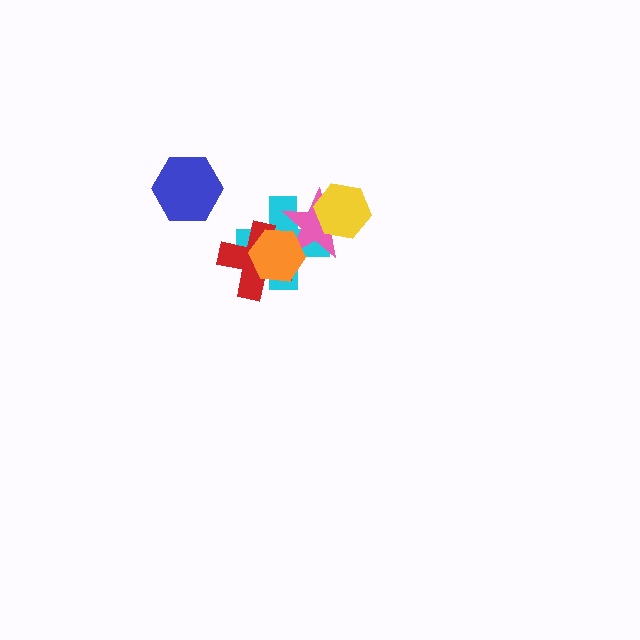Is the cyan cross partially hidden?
Yes, it is partially covered by another shape.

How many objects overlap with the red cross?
2 objects overlap with the red cross.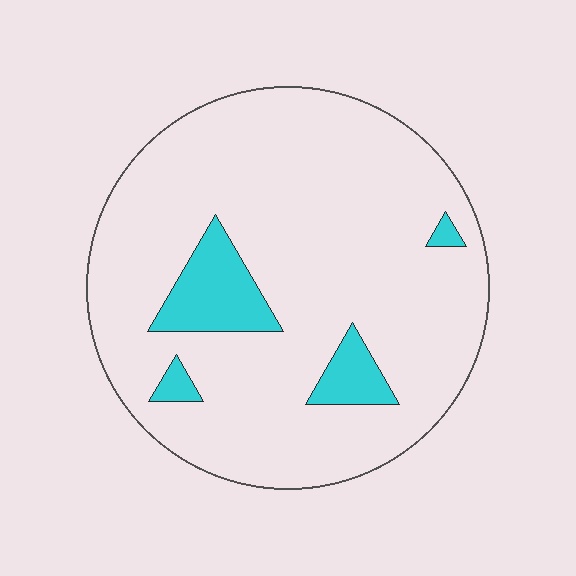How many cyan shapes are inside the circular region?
4.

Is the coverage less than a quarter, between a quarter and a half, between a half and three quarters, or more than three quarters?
Less than a quarter.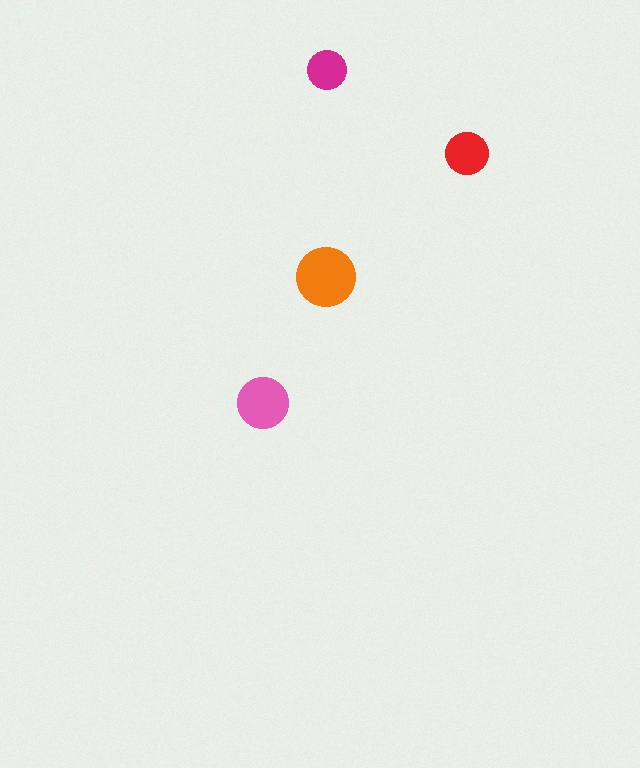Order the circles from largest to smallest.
the orange one, the pink one, the red one, the magenta one.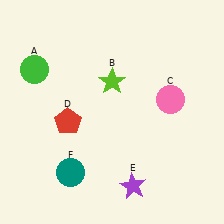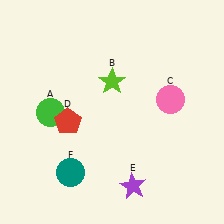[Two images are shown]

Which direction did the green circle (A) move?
The green circle (A) moved down.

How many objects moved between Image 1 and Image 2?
1 object moved between the two images.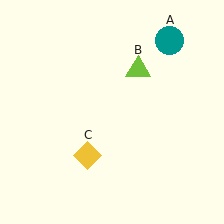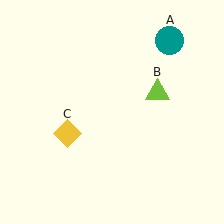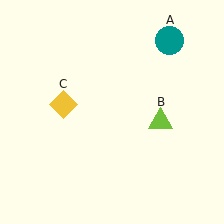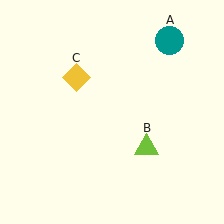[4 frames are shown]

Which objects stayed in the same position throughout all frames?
Teal circle (object A) remained stationary.